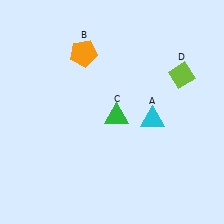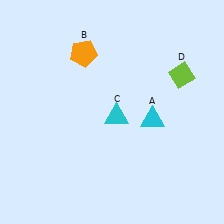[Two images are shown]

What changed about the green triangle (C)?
In Image 1, C is green. In Image 2, it changed to cyan.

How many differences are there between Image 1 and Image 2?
There is 1 difference between the two images.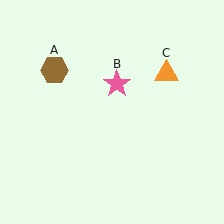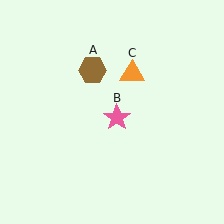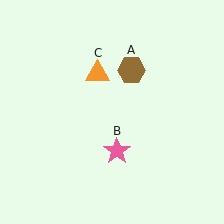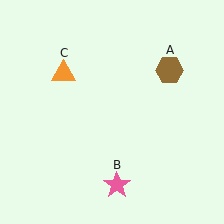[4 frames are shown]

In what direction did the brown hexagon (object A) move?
The brown hexagon (object A) moved right.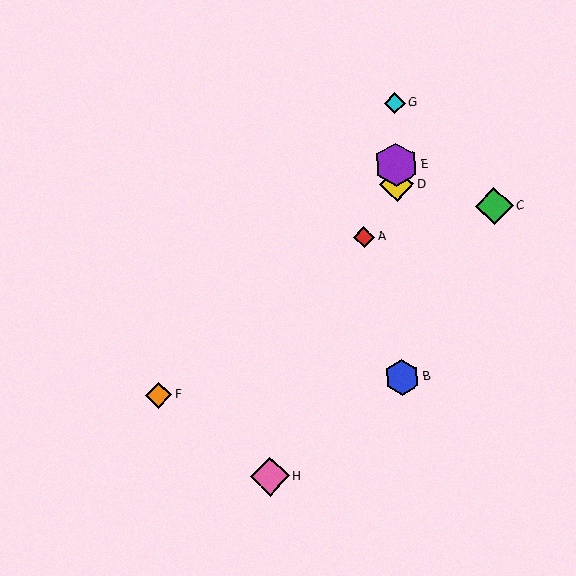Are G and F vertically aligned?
No, G is at x≈394 and F is at x≈159.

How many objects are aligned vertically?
4 objects (B, D, E, G) are aligned vertically.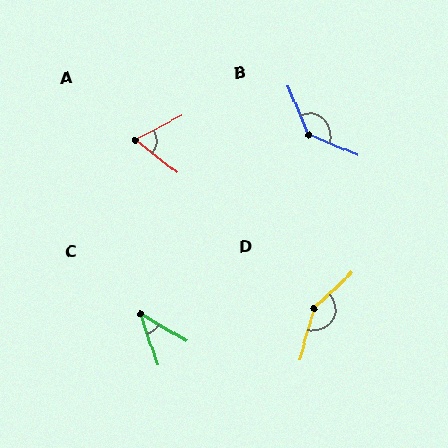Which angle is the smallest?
C, at approximately 40 degrees.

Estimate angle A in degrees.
Approximately 65 degrees.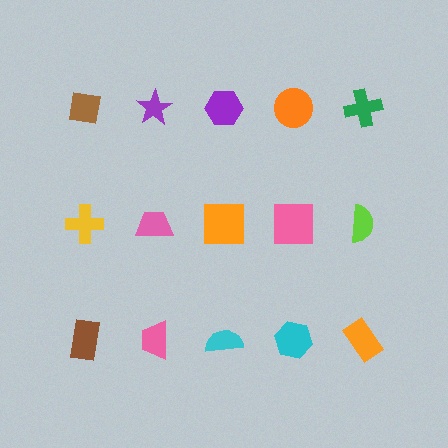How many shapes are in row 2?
5 shapes.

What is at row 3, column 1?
A brown rectangle.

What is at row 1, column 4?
An orange circle.